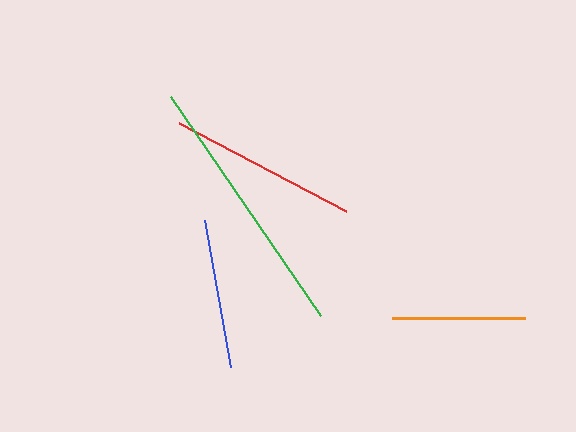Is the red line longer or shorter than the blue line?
The red line is longer than the blue line.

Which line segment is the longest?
The green line is the longest at approximately 266 pixels.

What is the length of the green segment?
The green segment is approximately 266 pixels long.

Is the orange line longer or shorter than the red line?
The red line is longer than the orange line.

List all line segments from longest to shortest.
From longest to shortest: green, red, blue, orange.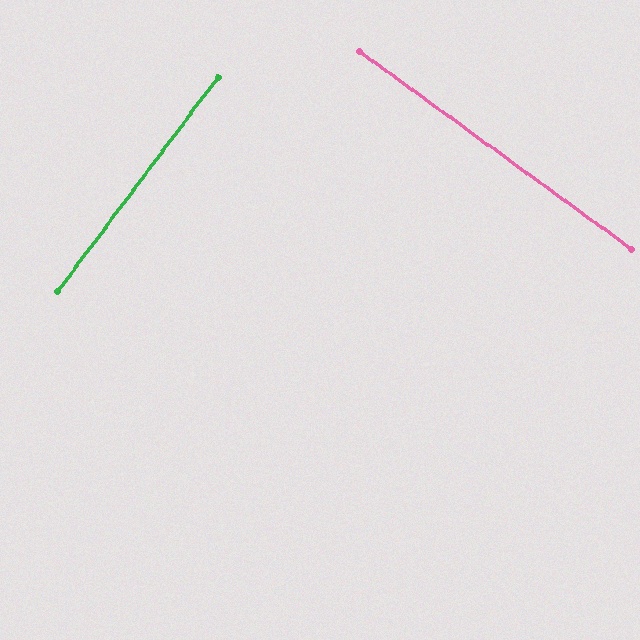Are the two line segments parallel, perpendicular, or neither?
Perpendicular — they meet at approximately 89°.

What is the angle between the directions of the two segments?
Approximately 89 degrees.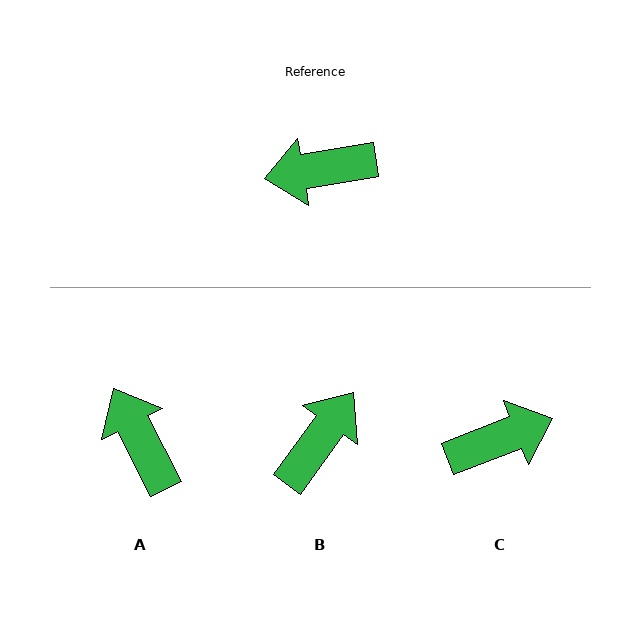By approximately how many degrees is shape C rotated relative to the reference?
Approximately 169 degrees clockwise.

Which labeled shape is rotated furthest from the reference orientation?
C, about 169 degrees away.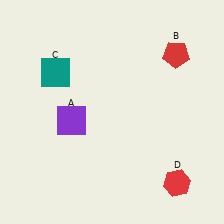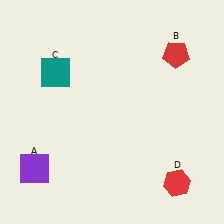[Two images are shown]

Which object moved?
The purple square (A) moved down.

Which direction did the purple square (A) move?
The purple square (A) moved down.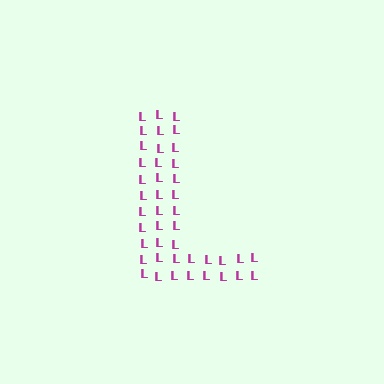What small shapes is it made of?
It is made of small letter L's.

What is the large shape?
The large shape is the letter L.